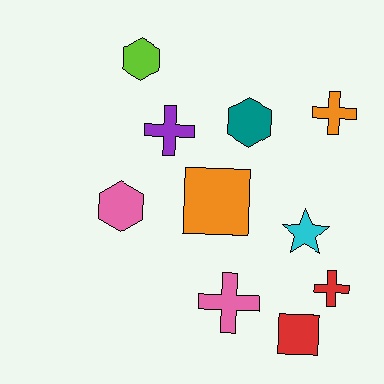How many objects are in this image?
There are 10 objects.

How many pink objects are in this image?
There are 2 pink objects.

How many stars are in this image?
There is 1 star.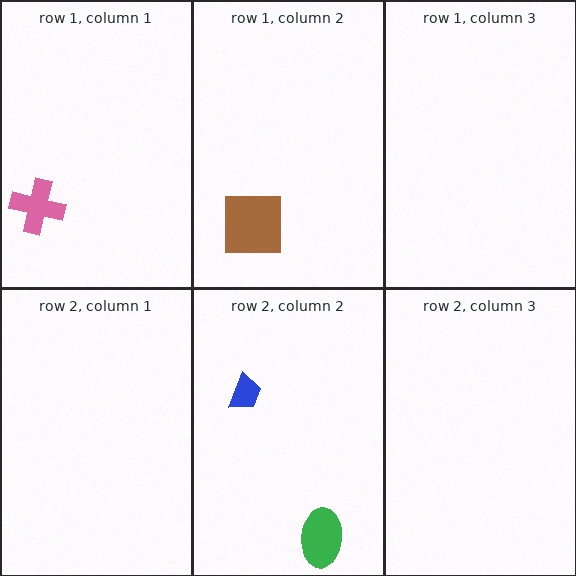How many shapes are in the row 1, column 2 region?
1.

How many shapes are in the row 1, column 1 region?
1.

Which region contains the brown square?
The row 1, column 2 region.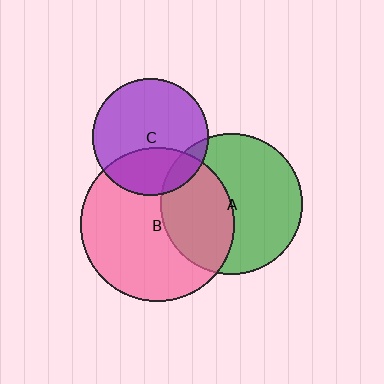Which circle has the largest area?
Circle B (pink).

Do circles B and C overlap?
Yes.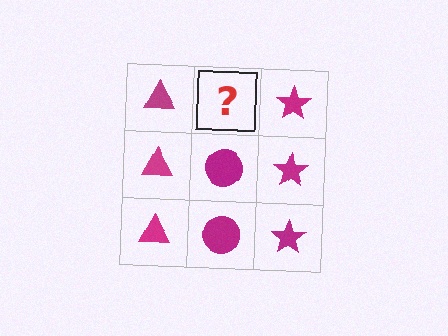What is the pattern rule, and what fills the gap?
The rule is that each column has a consistent shape. The gap should be filled with a magenta circle.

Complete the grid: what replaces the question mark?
The question mark should be replaced with a magenta circle.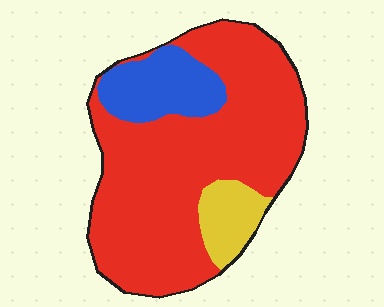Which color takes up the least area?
Yellow, at roughly 10%.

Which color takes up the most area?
Red, at roughly 75%.